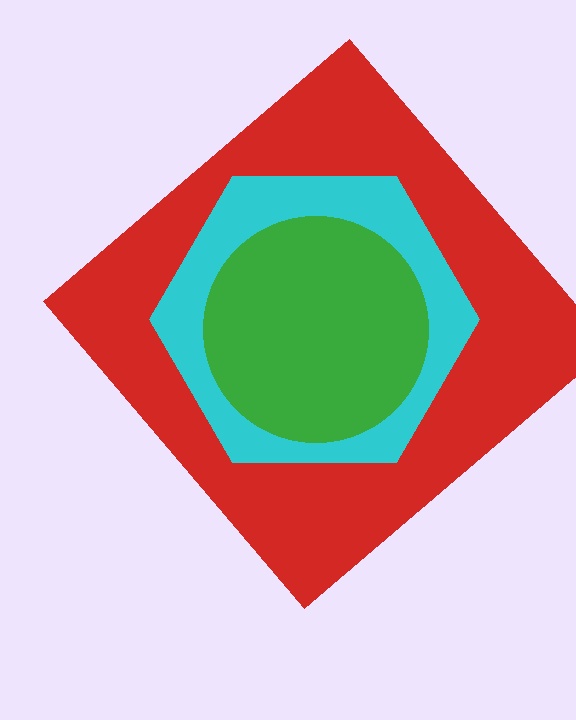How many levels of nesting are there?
3.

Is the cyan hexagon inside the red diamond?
Yes.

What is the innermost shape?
The green circle.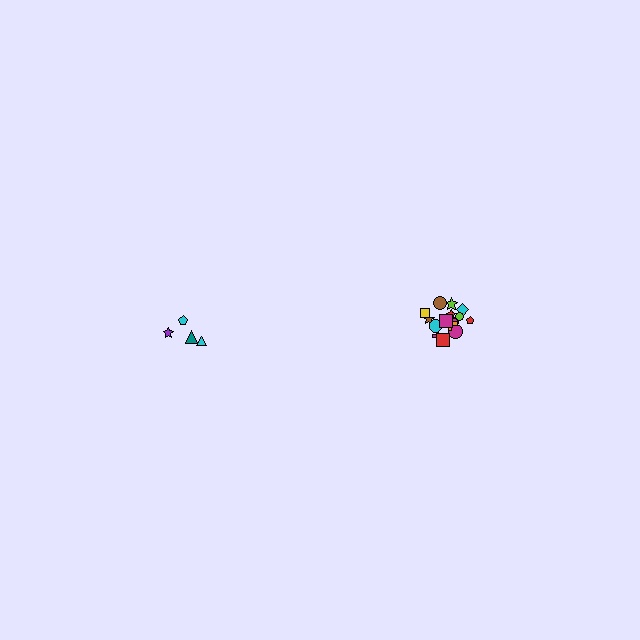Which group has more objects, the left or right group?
The right group.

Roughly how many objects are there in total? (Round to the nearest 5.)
Roughly 20 objects in total.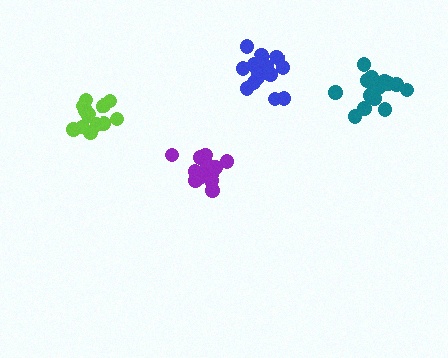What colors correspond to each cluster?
The clusters are colored: lime, teal, blue, purple.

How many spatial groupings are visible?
There are 4 spatial groupings.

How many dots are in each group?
Group 1: 14 dots, Group 2: 16 dots, Group 3: 14 dots, Group 4: 12 dots (56 total).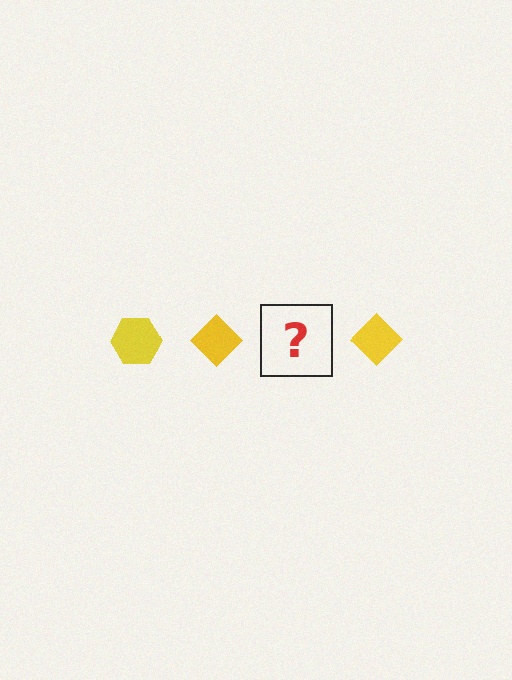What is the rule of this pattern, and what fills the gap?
The rule is that the pattern cycles through hexagon, diamond shapes in yellow. The gap should be filled with a yellow hexagon.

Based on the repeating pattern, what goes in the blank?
The blank should be a yellow hexagon.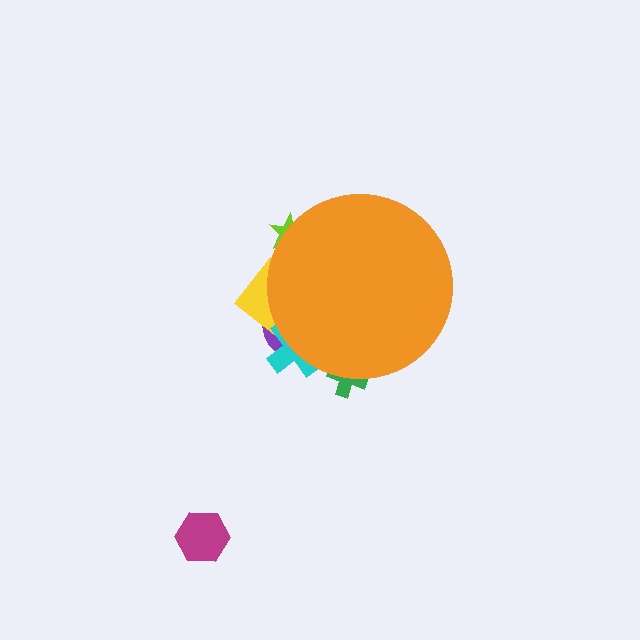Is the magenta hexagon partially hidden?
No, the magenta hexagon is fully visible.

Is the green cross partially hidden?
Yes, the green cross is partially hidden behind the orange circle.